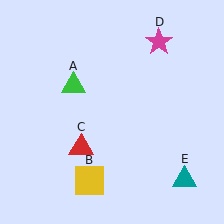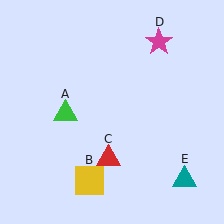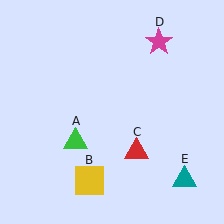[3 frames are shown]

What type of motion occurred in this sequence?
The green triangle (object A), red triangle (object C) rotated counterclockwise around the center of the scene.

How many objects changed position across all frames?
2 objects changed position: green triangle (object A), red triangle (object C).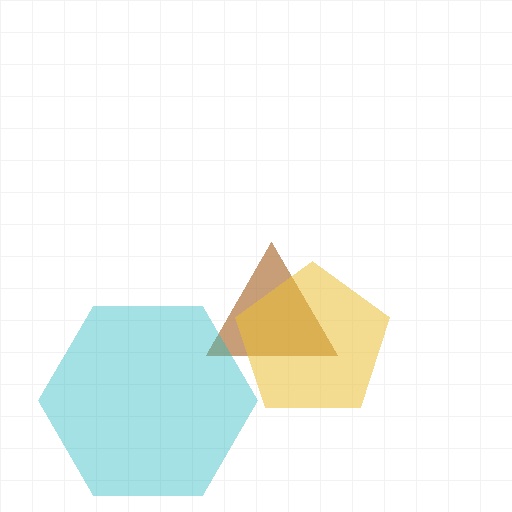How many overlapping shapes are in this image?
There are 3 overlapping shapes in the image.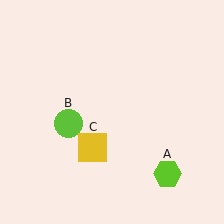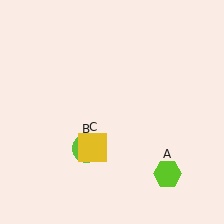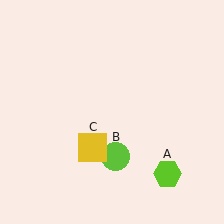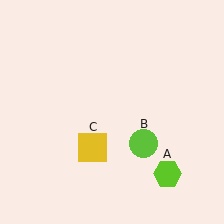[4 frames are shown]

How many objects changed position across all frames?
1 object changed position: lime circle (object B).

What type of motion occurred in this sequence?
The lime circle (object B) rotated counterclockwise around the center of the scene.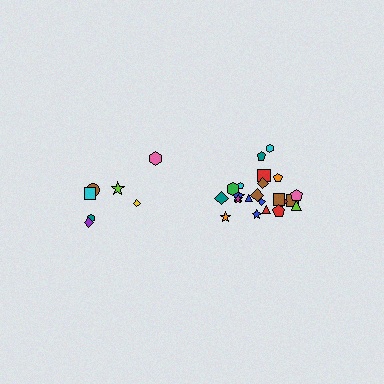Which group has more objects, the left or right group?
The right group.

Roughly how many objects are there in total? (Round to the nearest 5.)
Roughly 30 objects in total.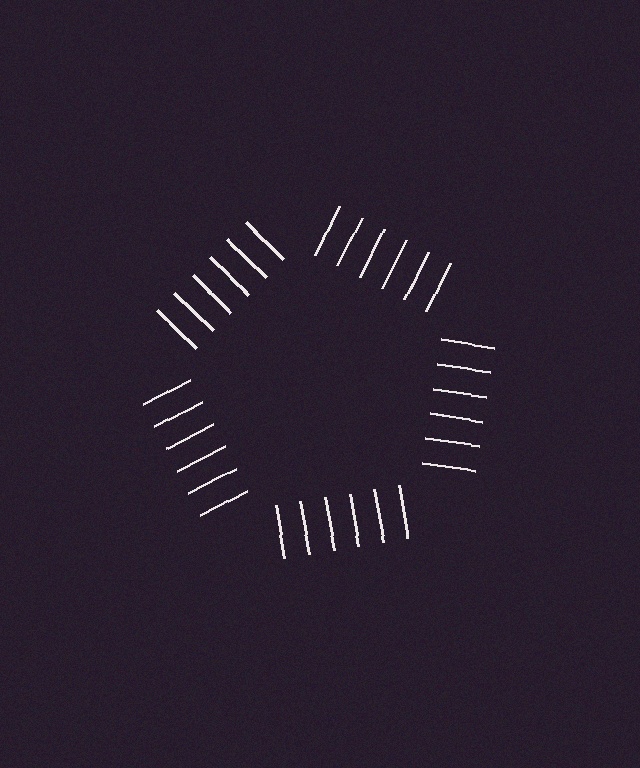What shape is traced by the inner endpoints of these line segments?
An illusory pentagon — the line segments terminate on its edges but no continuous stroke is drawn.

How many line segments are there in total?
30 — 6 along each of the 5 edges.